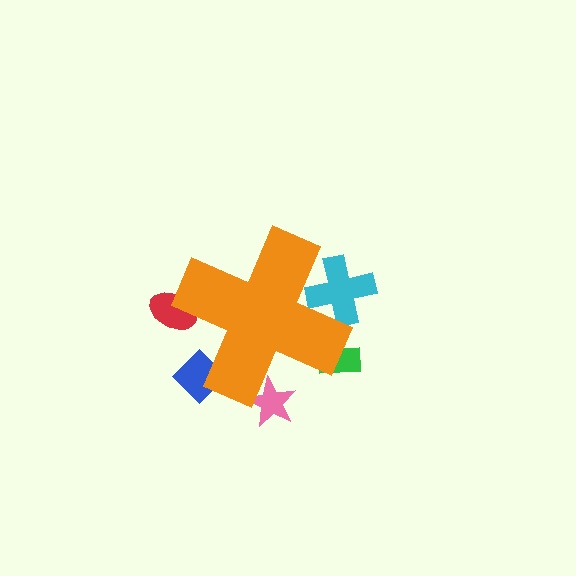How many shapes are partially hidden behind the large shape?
5 shapes are partially hidden.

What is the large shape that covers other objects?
An orange cross.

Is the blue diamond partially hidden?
Yes, the blue diamond is partially hidden behind the orange cross.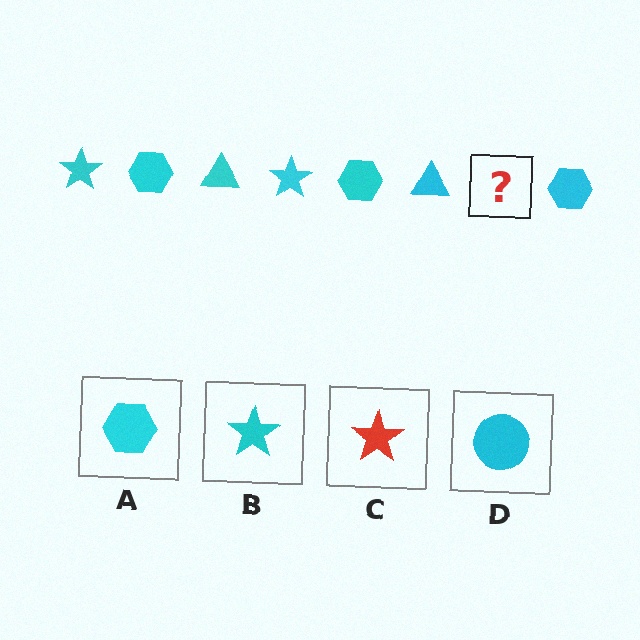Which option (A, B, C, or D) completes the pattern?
B.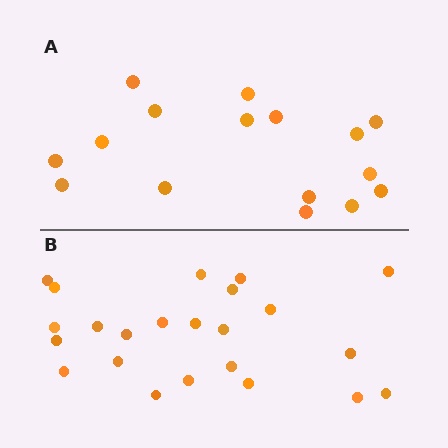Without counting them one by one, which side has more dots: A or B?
Region B (the bottom region) has more dots.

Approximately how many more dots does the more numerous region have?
Region B has roughly 8 or so more dots than region A.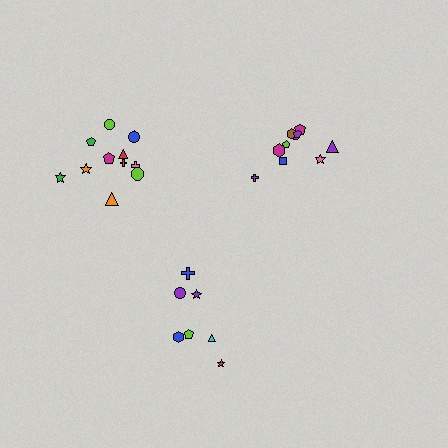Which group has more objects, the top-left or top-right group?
The top-left group.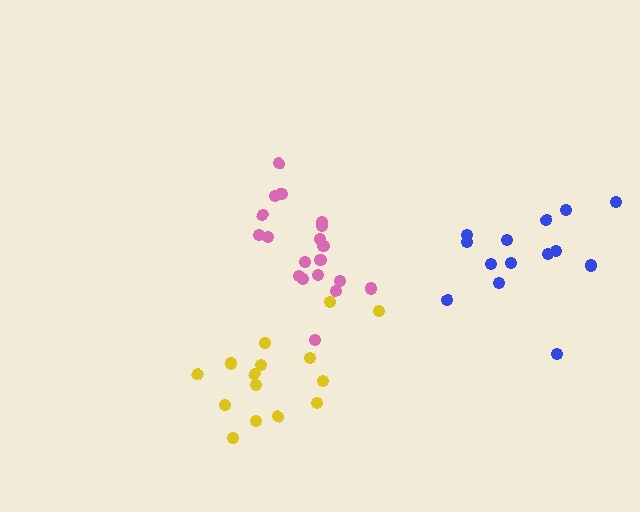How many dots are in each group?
Group 1: 19 dots, Group 2: 15 dots, Group 3: 14 dots (48 total).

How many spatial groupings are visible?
There are 3 spatial groupings.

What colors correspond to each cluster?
The clusters are colored: pink, yellow, blue.